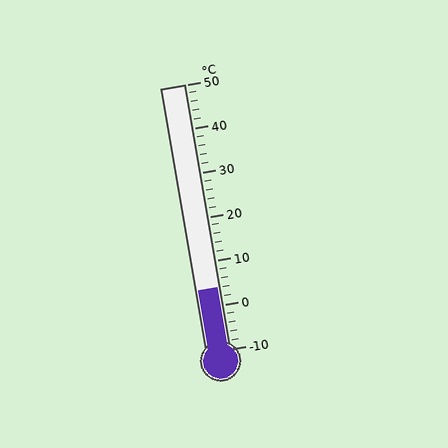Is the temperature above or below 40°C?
The temperature is below 40°C.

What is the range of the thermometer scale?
The thermometer scale ranges from -10°C to 50°C.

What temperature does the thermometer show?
The thermometer shows approximately 4°C.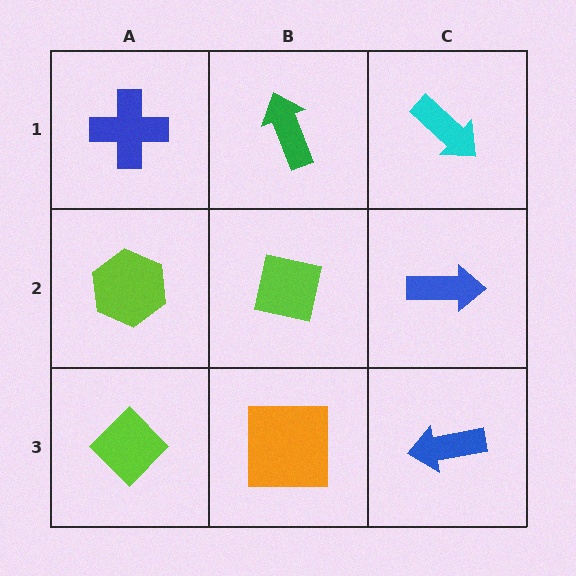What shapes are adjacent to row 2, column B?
A green arrow (row 1, column B), an orange square (row 3, column B), a lime hexagon (row 2, column A), a blue arrow (row 2, column C).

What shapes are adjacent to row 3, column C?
A blue arrow (row 2, column C), an orange square (row 3, column B).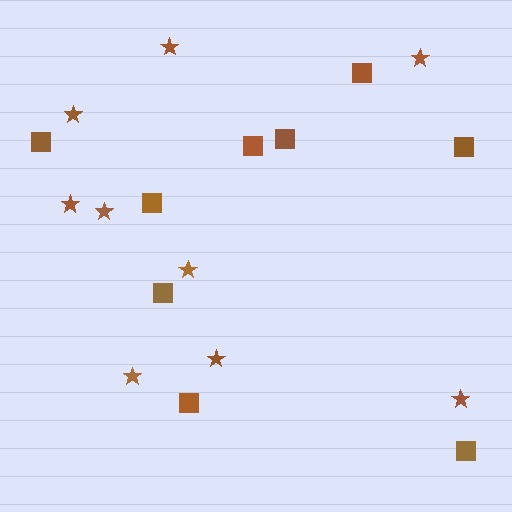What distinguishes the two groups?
There are 2 groups: one group of stars (9) and one group of squares (9).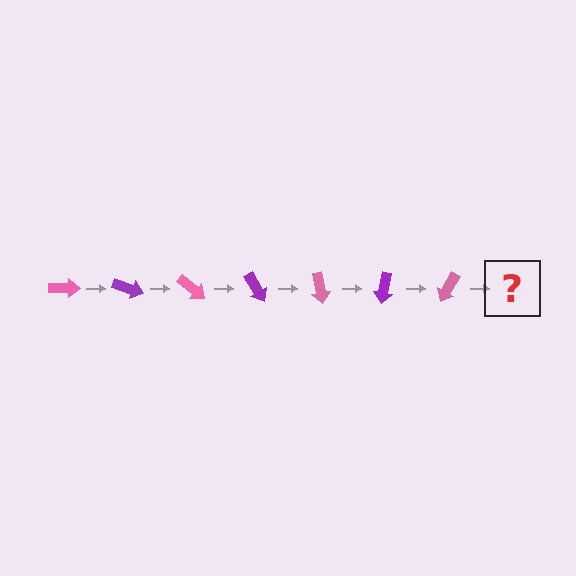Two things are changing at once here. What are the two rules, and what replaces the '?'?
The two rules are that it rotates 20 degrees each step and the color cycles through pink and purple. The '?' should be a purple arrow, rotated 140 degrees from the start.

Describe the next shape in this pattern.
It should be a purple arrow, rotated 140 degrees from the start.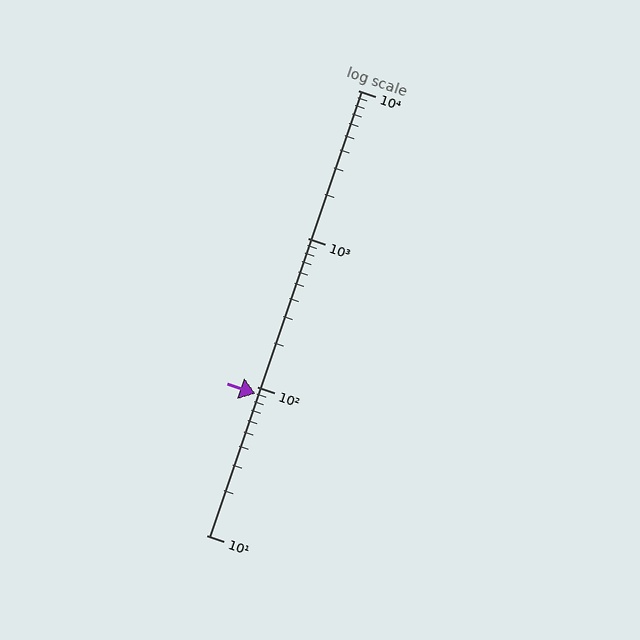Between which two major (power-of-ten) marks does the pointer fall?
The pointer is between 10 and 100.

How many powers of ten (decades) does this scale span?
The scale spans 3 decades, from 10 to 10000.